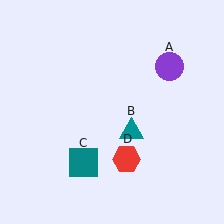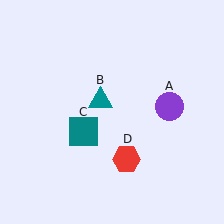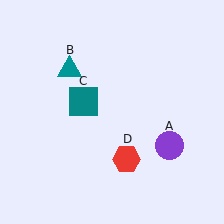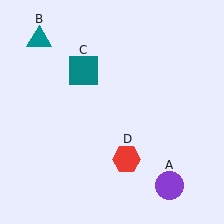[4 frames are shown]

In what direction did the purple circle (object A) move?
The purple circle (object A) moved down.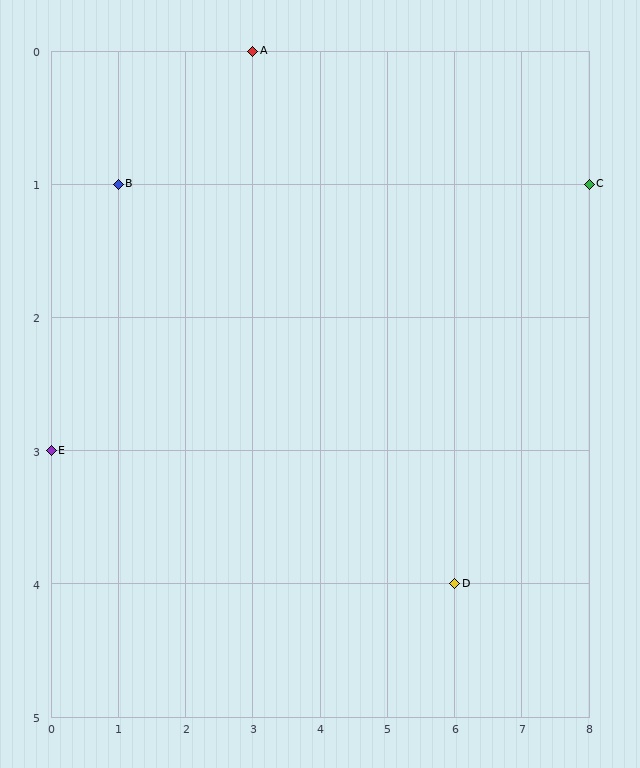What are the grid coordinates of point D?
Point D is at grid coordinates (6, 4).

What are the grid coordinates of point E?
Point E is at grid coordinates (0, 3).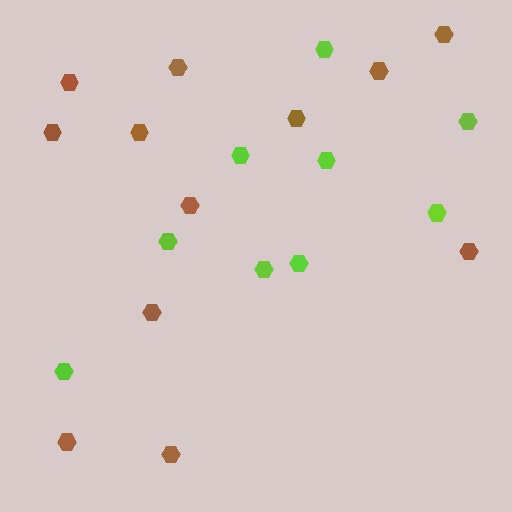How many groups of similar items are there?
There are 2 groups: one group of lime hexagons (9) and one group of brown hexagons (12).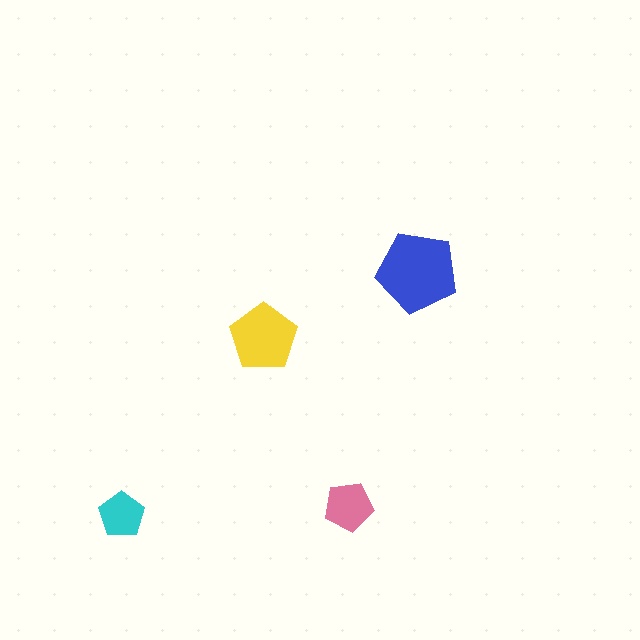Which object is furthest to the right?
The blue pentagon is rightmost.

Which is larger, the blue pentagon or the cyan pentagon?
The blue one.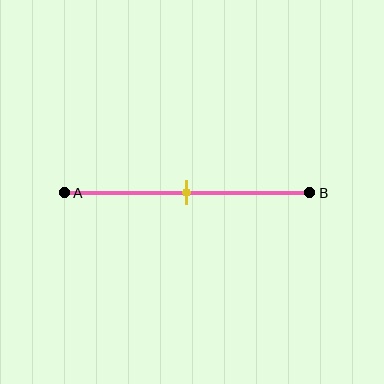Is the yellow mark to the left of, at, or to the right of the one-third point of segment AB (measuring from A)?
The yellow mark is to the right of the one-third point of segment AB.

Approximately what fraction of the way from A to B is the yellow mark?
The yellow mark is approximately 50% of the way from A to B.